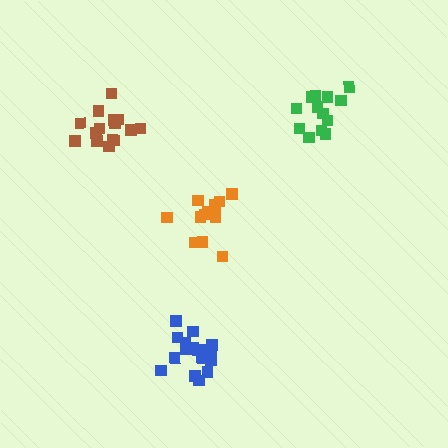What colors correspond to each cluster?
The clusters are colored: brown, green, orange, blue.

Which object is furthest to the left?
The brown cluster is leftmost.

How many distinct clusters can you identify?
There are 4 distinct clusters.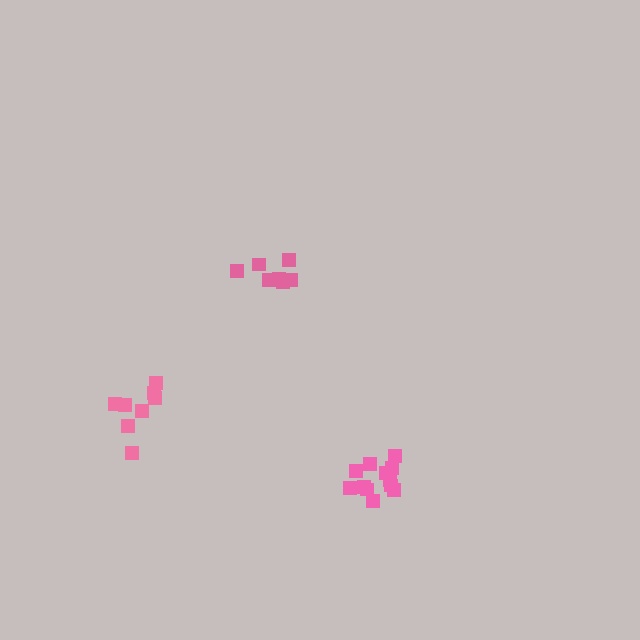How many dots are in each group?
Group 1: 7 dots, Group 2: 12 dots, Group 3: 8 dots (27 total).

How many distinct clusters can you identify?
There are 3 distinct clusters.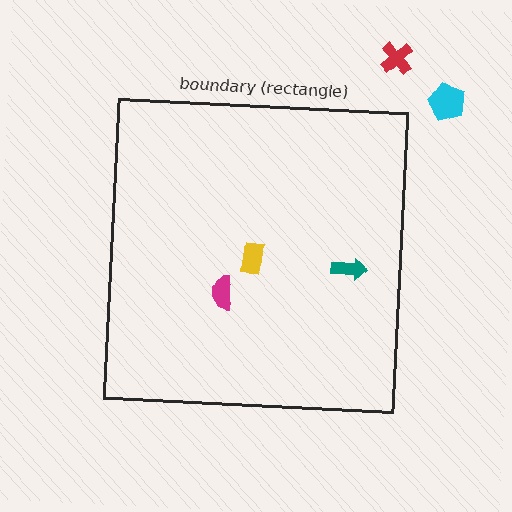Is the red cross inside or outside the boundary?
Outside.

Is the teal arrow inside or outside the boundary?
Inside.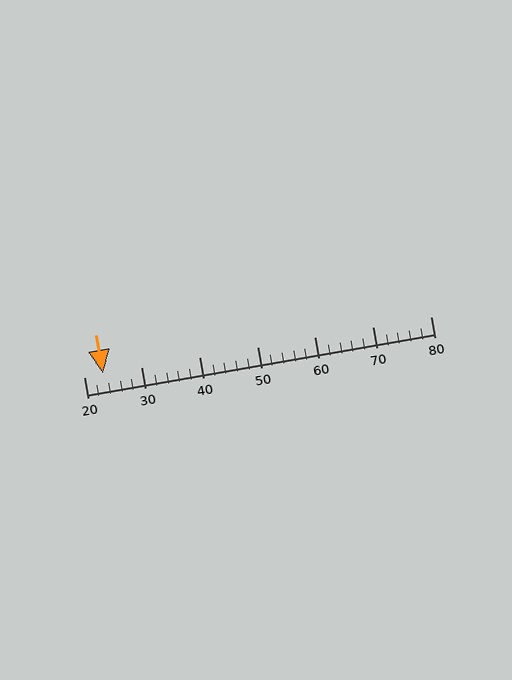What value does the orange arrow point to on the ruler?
The orange arrow points to approximately 23.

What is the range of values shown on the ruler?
The ruler shows values from 20 to 80.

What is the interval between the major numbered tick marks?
The major tick marks are spaced 10 units apart.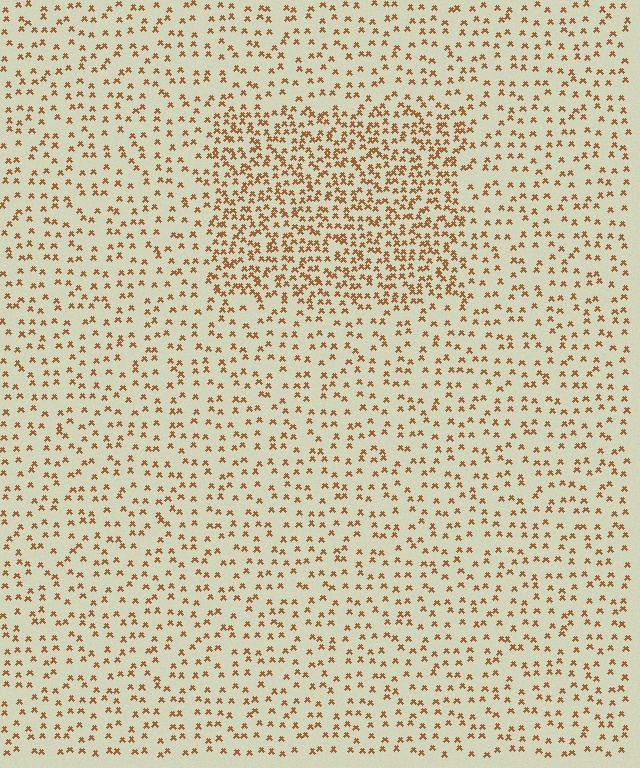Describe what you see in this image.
The image contains small brown elements arranged at two different densities. A rectangle-shaped region is visible where the elements are more densely packed than the surrounding area.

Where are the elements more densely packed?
The elements are more densely packed inside the rectangle boundary.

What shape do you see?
I see a rectangle.